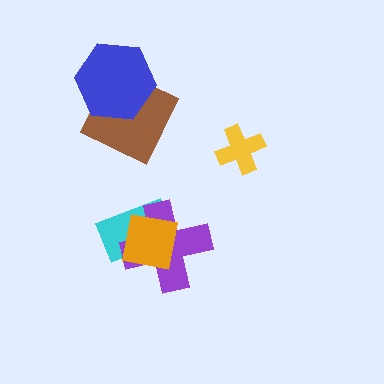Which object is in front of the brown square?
The blue hexagon is in front of the brown square.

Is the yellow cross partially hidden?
No, no other shape covers it.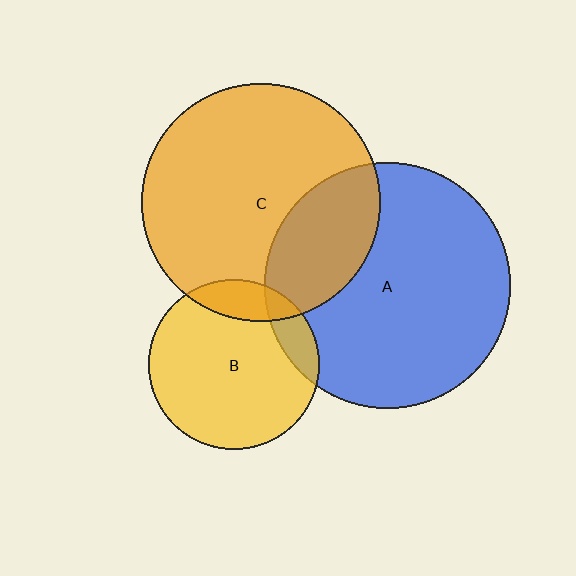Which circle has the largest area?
Circle A (blue).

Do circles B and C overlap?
Yes.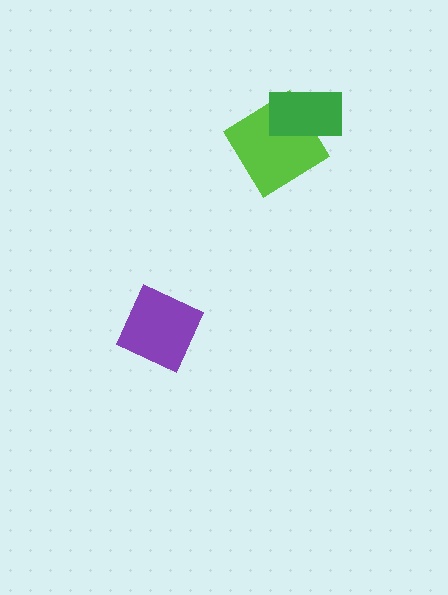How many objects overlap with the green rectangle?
1 object overlaps with the green rectangle.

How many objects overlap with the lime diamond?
1 object overlaps with the lime diamond.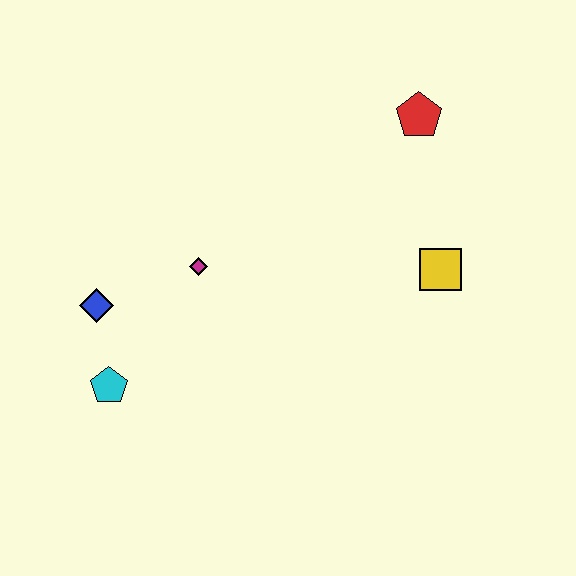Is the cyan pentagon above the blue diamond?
No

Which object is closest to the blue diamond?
The cyan pentagon is closest to the blue diamond.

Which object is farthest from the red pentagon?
The cyan pentagon is farthest from the red pentagon.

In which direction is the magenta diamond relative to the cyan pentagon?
The magenta diamond is above the cyan pentagon.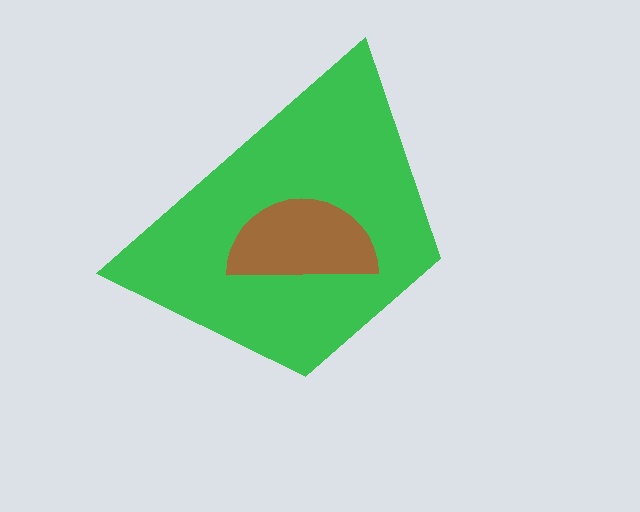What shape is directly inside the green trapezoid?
The brown semicircle.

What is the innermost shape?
The brown semicircle.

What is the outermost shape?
The green trapezoid.